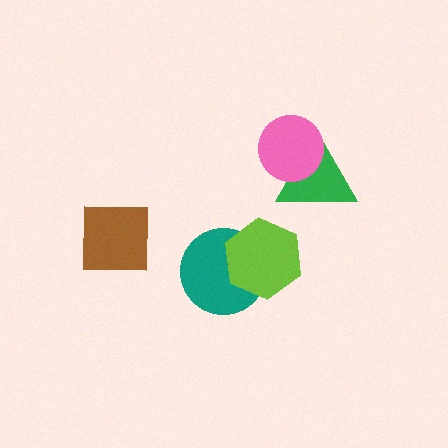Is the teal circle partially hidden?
Yes, it is partially covered by another shape.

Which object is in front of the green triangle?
The pink circle is in front of the green triangle.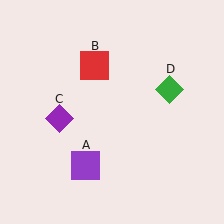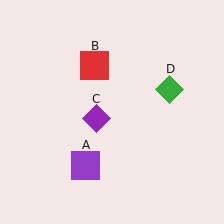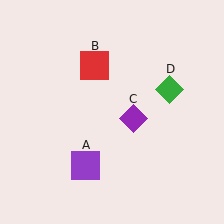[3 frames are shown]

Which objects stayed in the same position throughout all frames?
Purple square (object A) and red square (object B) and green diamond (object D) remained stationary.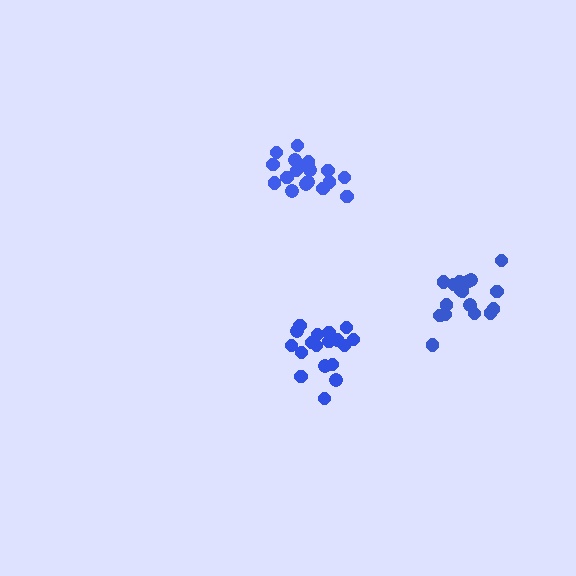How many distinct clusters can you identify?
There are 3 distinct clusters.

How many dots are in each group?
Group 1: 18 dots, Group 2: 18 dots, Group 3: 18 dots (54 total).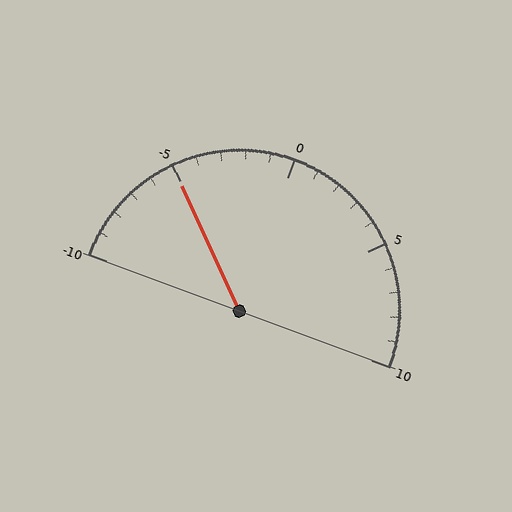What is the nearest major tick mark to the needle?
The nearest major tick mark is -5.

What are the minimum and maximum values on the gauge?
The gauge ranges from -10 to 10.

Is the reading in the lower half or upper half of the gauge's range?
The reading is in the lower half of the range (-10 to 10).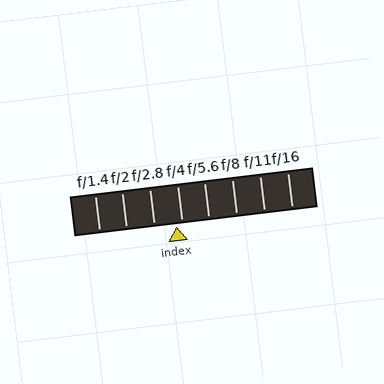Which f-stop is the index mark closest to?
The index mark is closest to f/4.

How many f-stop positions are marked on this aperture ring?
There are 8 f-stop positions marked.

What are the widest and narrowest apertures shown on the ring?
The widest aperture shown is f/1.4 and the narrowest is f/16.